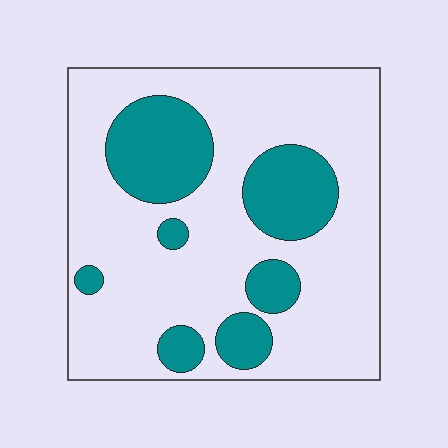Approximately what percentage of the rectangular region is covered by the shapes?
Approximately 25%.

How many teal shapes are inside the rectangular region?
7.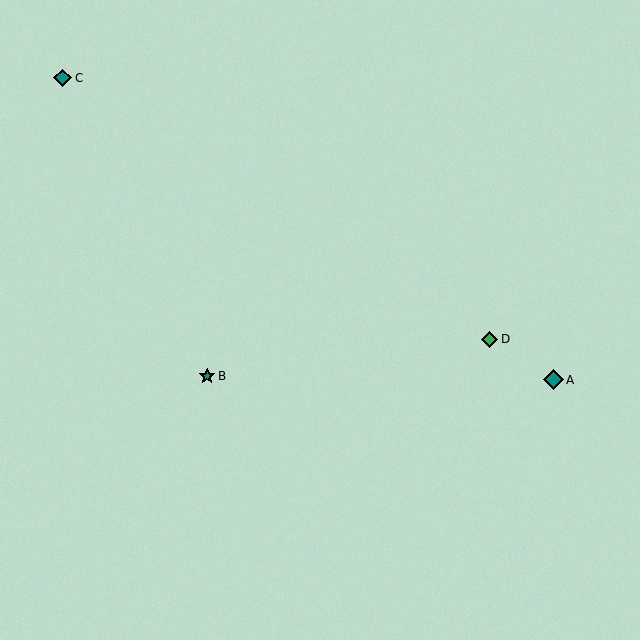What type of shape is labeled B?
Shape B is a teal star.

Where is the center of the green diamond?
The center of the green diamond is at (489, 339).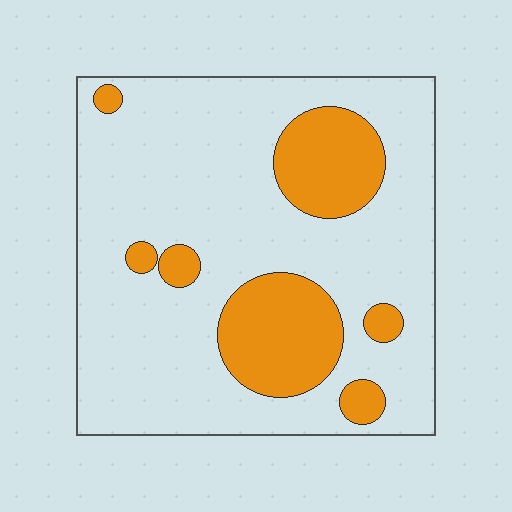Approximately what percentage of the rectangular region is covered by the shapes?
Approximately 20%.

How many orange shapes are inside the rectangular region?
7.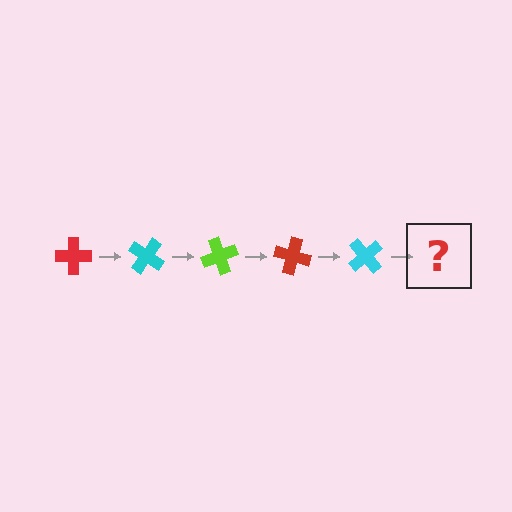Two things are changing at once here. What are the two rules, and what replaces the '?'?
The two rules are that it rotates 35 degrees each step and the color cycles through red, cyan, and lime. The '?' should be a lime cross, rotated 175 degrees from the start.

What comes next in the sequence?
The next element should be a lime cross, rotated 175 degrees from the start.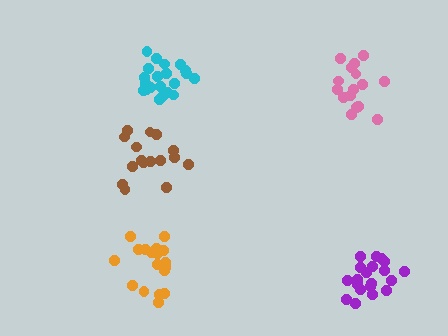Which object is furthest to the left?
The brown cluster is leftmost.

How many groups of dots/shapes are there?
There are 5 groups.